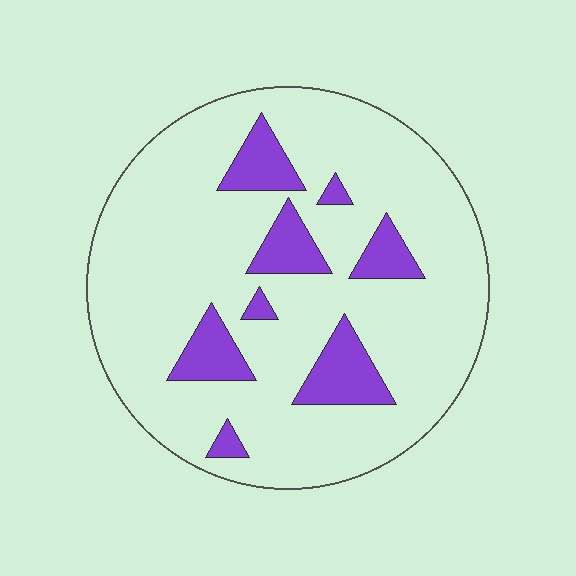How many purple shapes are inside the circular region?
8.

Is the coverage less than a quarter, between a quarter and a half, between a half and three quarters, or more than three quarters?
Less than a quarter.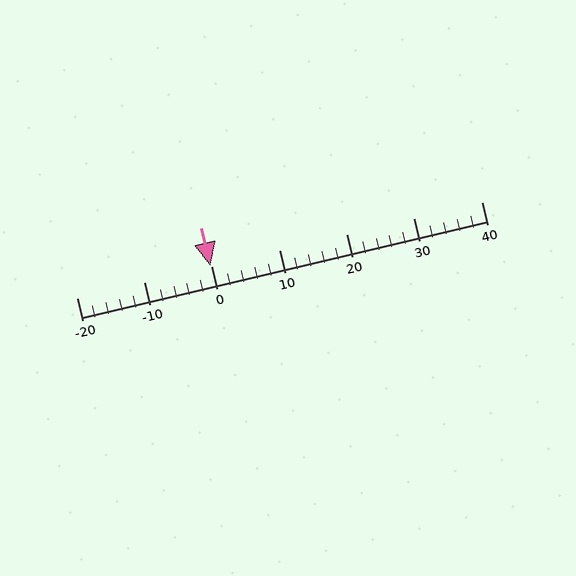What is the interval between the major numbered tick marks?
The major tick marks are spaced 10 units apart.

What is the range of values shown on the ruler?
The ruler shows values from -20 to 40.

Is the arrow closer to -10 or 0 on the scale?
The arrow is closer to 0.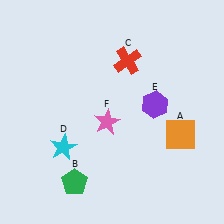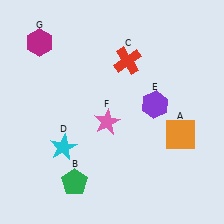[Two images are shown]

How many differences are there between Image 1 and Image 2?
There is 1 difference between the two images.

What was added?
A magenta hexagon (G) was added in Image 2.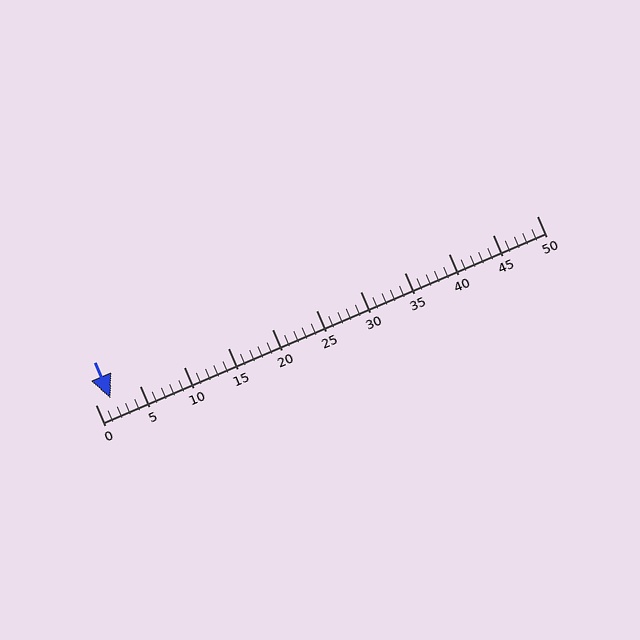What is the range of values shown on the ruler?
The ruler shows values from 0 to 50.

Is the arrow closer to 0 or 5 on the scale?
The arrow is closer to 0.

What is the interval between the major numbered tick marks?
The major tick marks are spaced 5 units apart.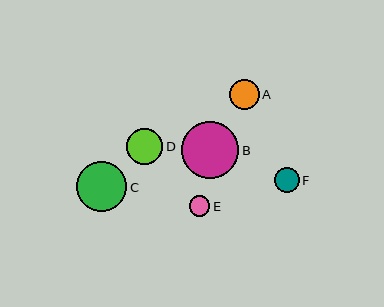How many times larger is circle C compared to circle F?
Circle C is approximately 2.0 times the size of circle F.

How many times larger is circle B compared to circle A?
Circle B is approximately 1.9 times the size of circle A.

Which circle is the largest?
Circle B is the largest with a size of approximately 57 pixels.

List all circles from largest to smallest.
From largest to smallest: B, C, D, A, F, E.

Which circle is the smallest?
Circle E is the smallest with a size of approximately 20 pixels.